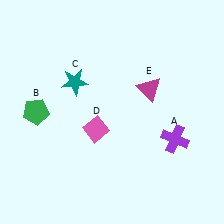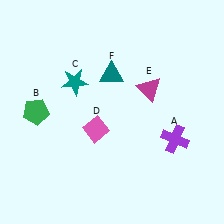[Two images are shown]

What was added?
A teal triangle (F) was added in Image 2.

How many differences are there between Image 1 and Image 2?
There is 1 difference between the two images.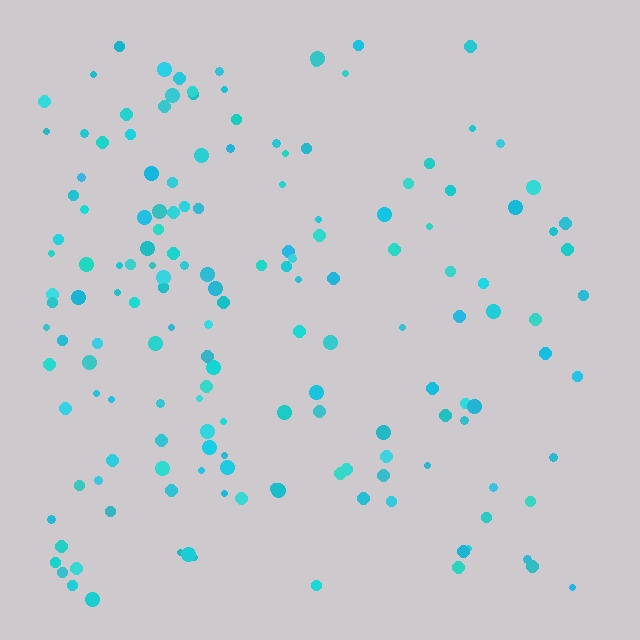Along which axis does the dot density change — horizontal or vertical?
Horizontal.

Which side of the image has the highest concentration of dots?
The left.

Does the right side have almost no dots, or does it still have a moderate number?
Still a moderate number, just noticeably fewer than the left.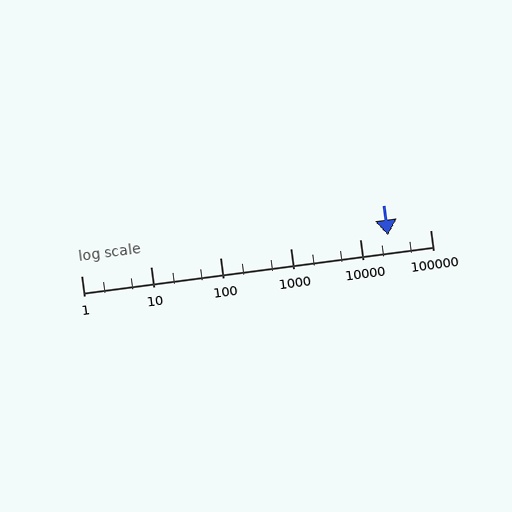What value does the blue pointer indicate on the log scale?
The pointer indicates approximately 25000.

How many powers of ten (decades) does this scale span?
The scale spans 5 decades, from 1 to 100000.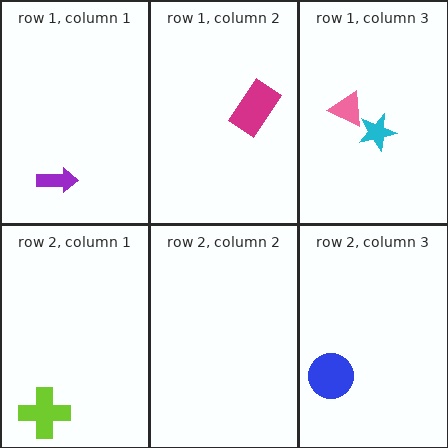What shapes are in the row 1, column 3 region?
The pink triangle, the cyan star.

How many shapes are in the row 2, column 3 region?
1.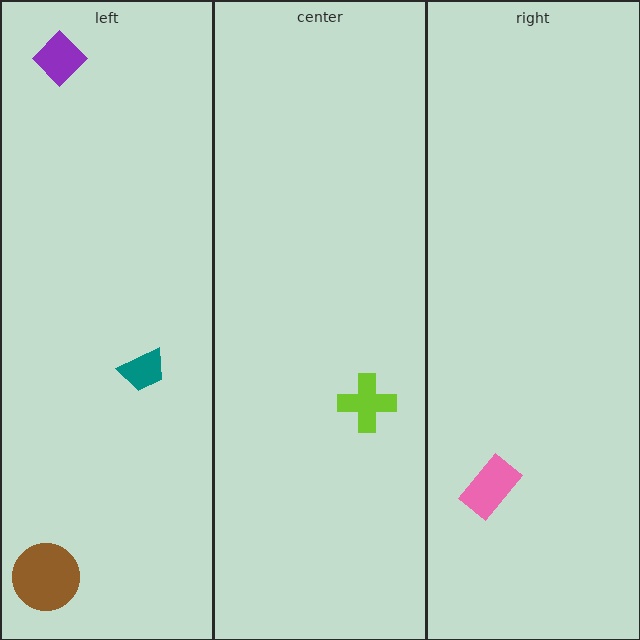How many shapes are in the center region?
1.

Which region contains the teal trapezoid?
The left region.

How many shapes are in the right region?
1.